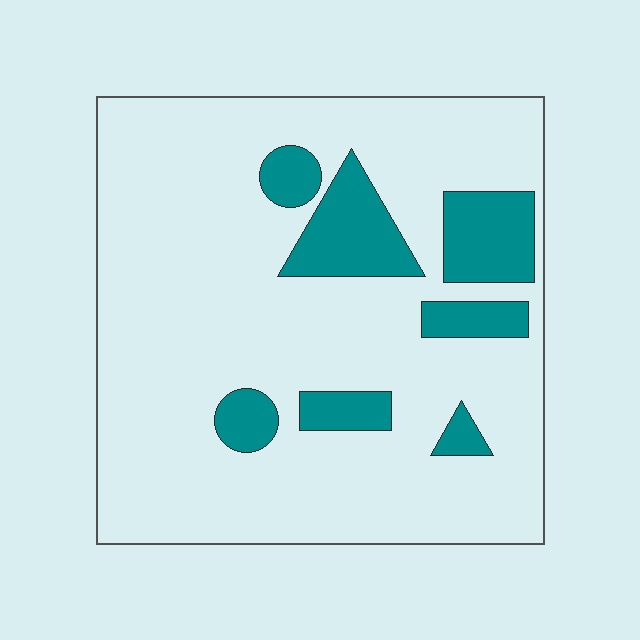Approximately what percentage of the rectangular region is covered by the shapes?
Approximately 15%.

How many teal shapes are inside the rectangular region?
7.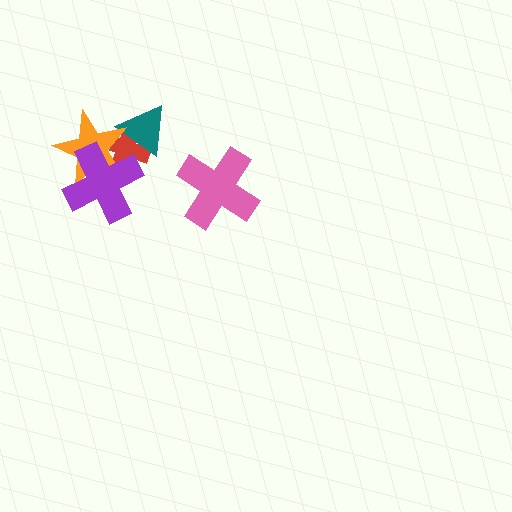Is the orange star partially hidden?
Yes, it is partially covered by another shape.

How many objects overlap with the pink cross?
0 objects overlap with the pink cross.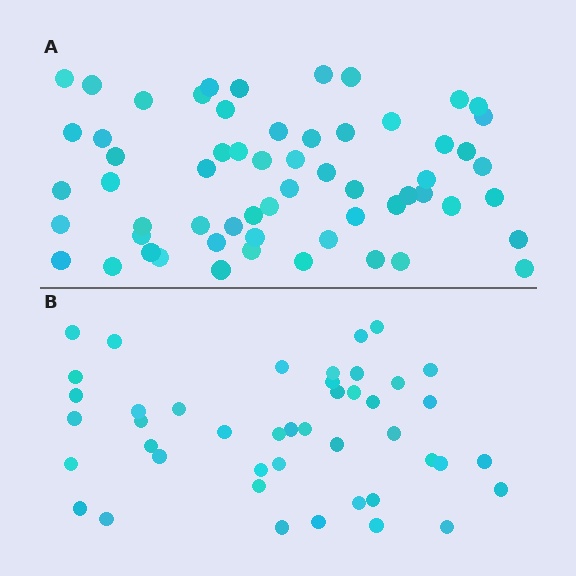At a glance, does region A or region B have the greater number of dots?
Region A (the top region) has more dots.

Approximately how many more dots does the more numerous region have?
Region A has approximately 15 more dots than region B.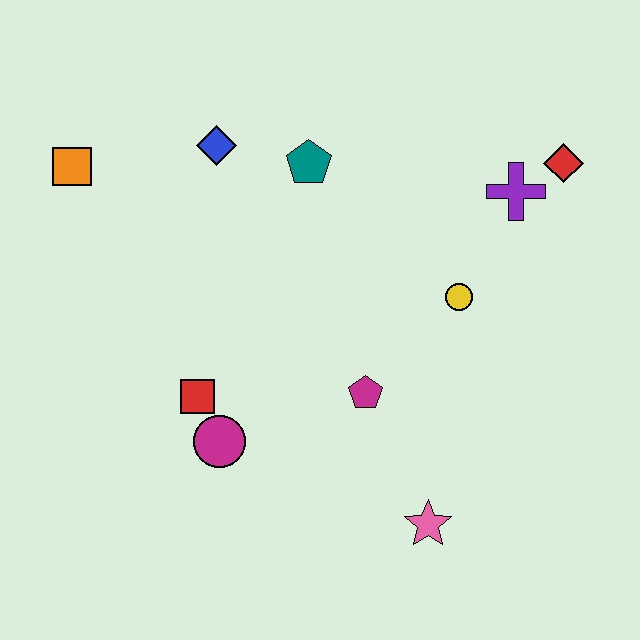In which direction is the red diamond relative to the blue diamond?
The red diamond is to the right of the blue diamond.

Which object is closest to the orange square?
The blue diamond is closest to the orange square.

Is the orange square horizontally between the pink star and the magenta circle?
No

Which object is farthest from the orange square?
The pink star is farthest from the orange square.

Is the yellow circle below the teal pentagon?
Yes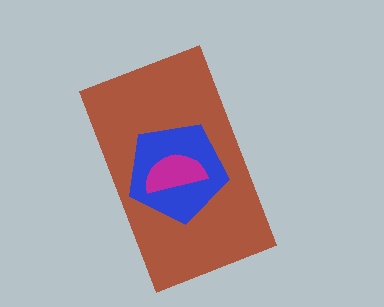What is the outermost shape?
The brown rectangle.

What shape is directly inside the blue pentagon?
The magenta semicircle.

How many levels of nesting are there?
3.